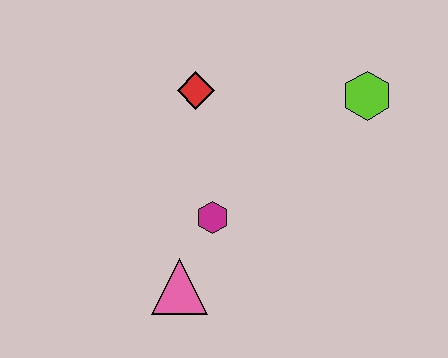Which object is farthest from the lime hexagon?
The pink triangle is farthest from the lime hexagon.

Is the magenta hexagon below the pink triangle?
No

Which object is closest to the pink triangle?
The magenta hexagon is closest to the pink triangle.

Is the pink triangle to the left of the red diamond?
Yes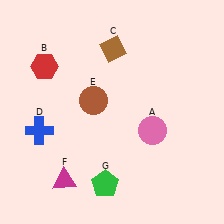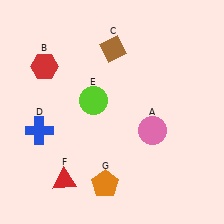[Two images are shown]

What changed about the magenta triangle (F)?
In Image 1, F is magenta. In Image 2, it changed to red.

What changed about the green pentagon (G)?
In Image 1, G is green. In Image 2, it changed to orange.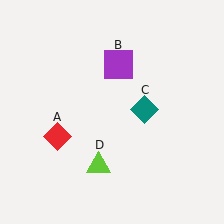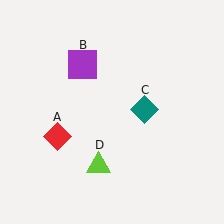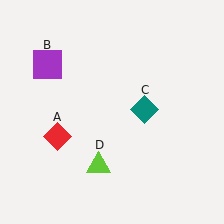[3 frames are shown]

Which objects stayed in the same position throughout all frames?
Red diamond (object A) and teal diamond (object C) and lime triangle (object D) remained stationary.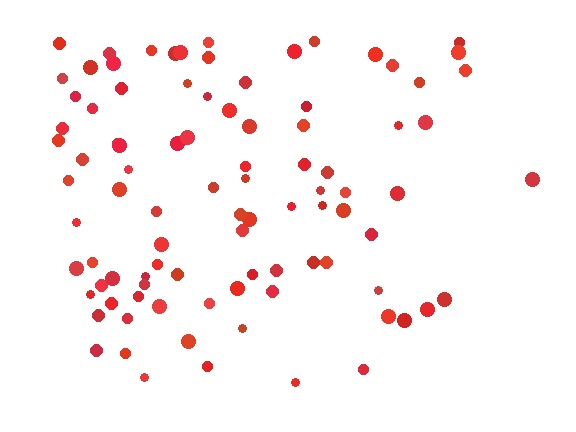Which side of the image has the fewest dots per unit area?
The right.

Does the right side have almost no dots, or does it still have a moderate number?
Still a moderate number, just noticeably fewer than the left.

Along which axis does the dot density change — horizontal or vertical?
Horizontal.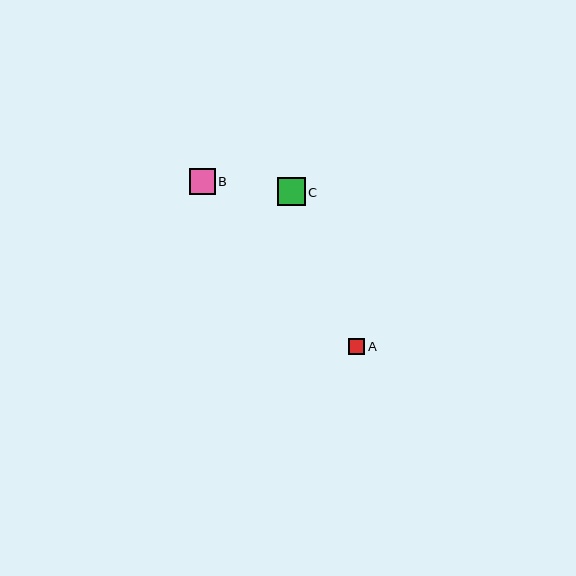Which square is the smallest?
Square A is the smallest with a size of approximately 16 pixels.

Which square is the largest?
Square C is the largest with a size of approximately 28 pixels.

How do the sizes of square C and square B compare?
Square C and square B are approximately the same size.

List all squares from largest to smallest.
From largest to smallest: C, B, A.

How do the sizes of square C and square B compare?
Square C and square B are approximately the same size.